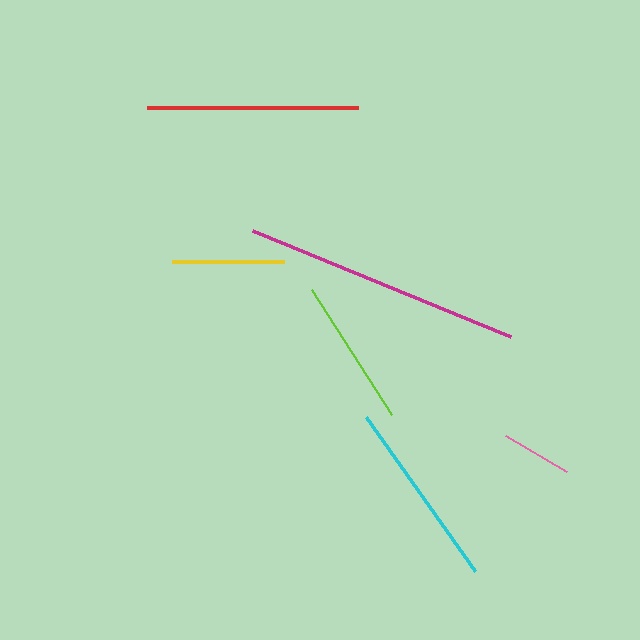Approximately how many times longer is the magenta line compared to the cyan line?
The magenta line is approximately 1.5 times the length of the cyan line.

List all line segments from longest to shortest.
From longest to shortest: magenta, red, cyan, lime, yellow, pink.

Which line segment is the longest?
The magenta line is the longest at approximately 279 pixels.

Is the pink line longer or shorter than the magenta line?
The magenta line is longer than the pink line.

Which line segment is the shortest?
The pink line is the shortest at approximately 71 pixels.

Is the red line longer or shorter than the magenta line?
The magenta line is longer than the red line.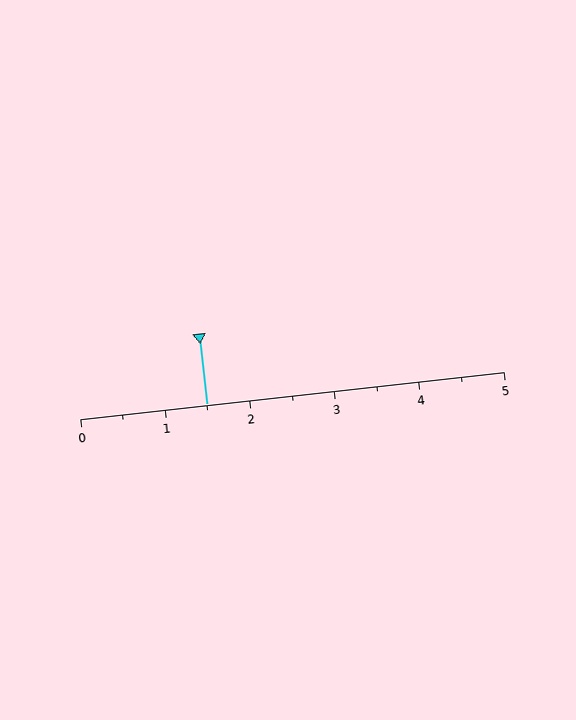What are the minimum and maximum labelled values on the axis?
The axis runs from 0 to 5.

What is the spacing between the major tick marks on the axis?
The major ticks are spaced 1 apart.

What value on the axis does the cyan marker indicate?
The marker indicates approximately 1.5.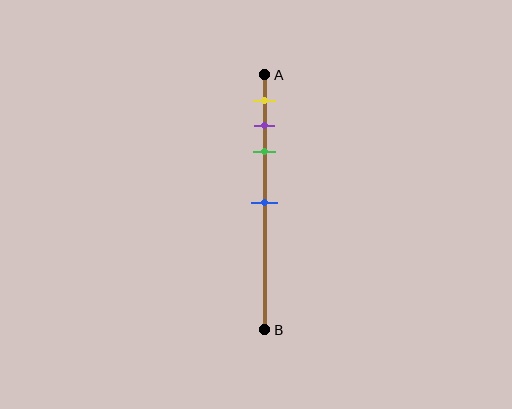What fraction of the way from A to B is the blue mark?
The blue mark is approximately 50% (0.5) of the way from A to B.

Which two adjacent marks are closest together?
The purple and green marks are the closest adjacent pair.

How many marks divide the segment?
There are 4 marks dividing the segment.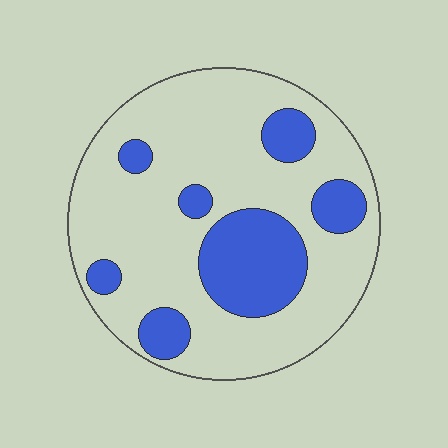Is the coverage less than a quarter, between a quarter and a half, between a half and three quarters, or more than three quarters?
Between a quarter and a half.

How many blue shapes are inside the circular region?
7.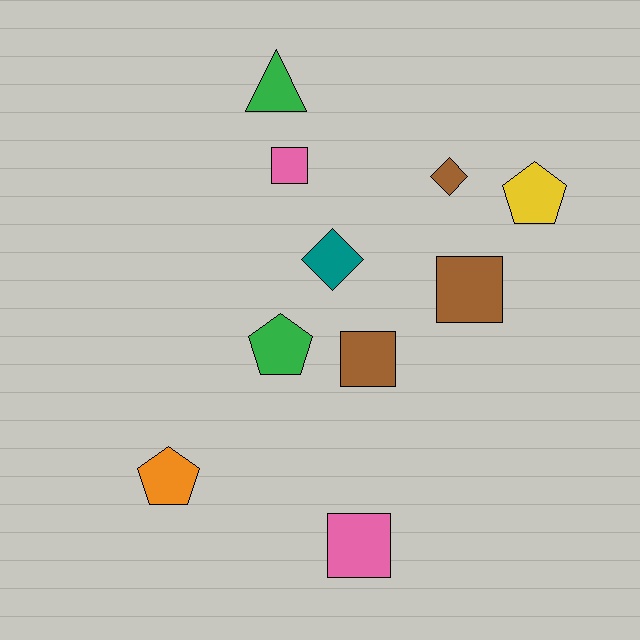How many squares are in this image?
There are 4 squares.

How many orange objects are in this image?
There is 1 orange object.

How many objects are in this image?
There are 10 objects.